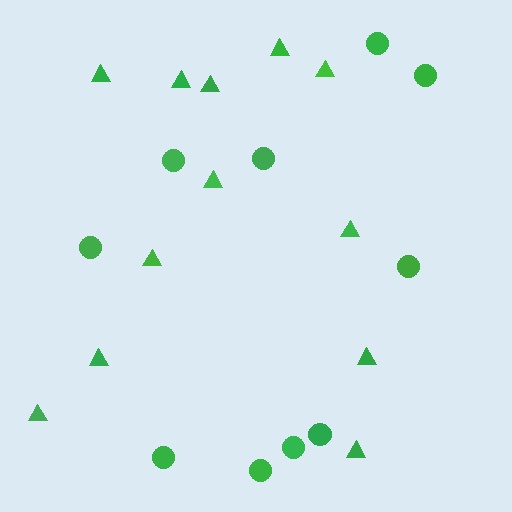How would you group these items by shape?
There are 2 groups: one group of circles (10) and one group of triangles (12).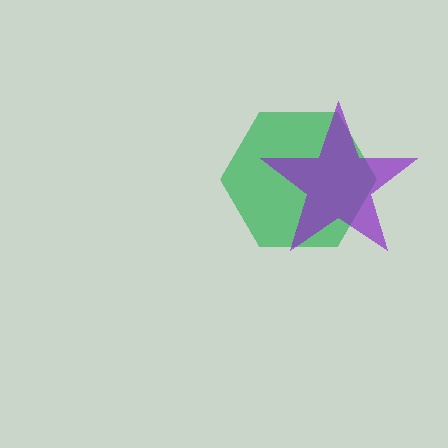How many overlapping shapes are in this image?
There are 2 overlapping shapes in the image.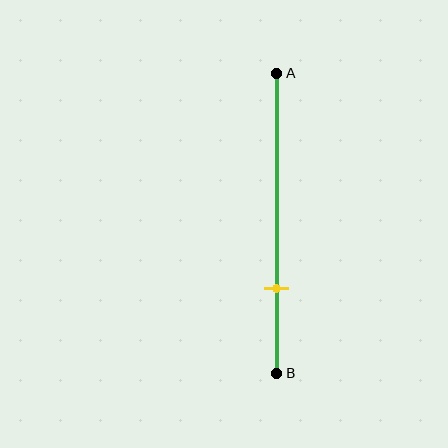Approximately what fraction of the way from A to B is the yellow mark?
The yellow mark is approximately 70% of the way from A to B.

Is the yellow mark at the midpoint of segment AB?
No, the mark is at about 70% from A, not at the 50% midpoint.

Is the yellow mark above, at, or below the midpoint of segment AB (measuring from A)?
The yellow mark is below the midpoint of segment AB.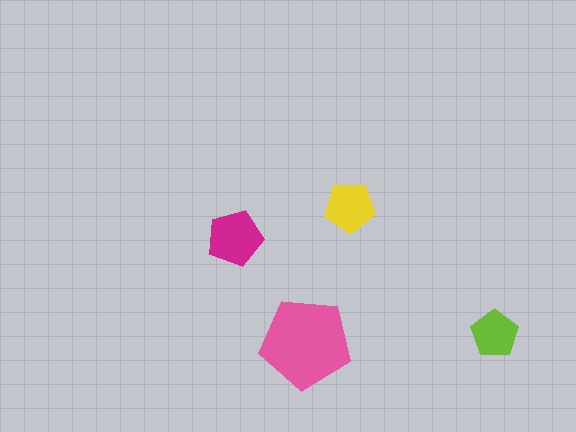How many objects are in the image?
There are 4 objects in the image.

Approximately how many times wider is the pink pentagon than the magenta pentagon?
About 1.5 times wider.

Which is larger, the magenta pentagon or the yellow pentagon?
The magenta one.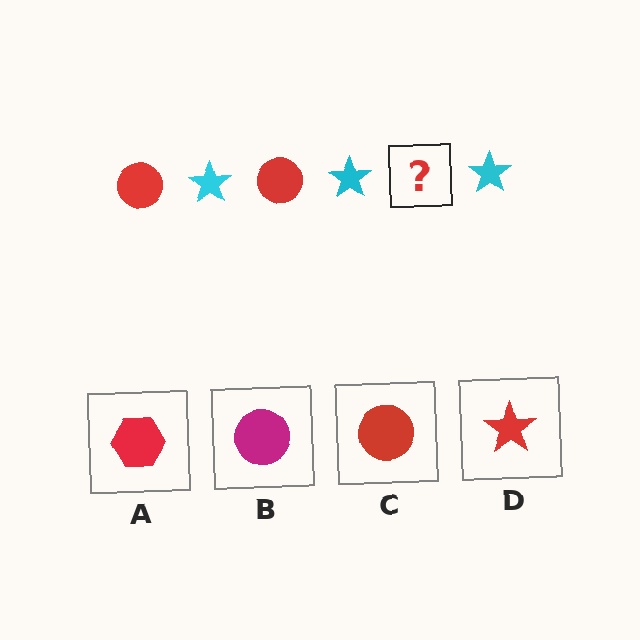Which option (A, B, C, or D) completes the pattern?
C.